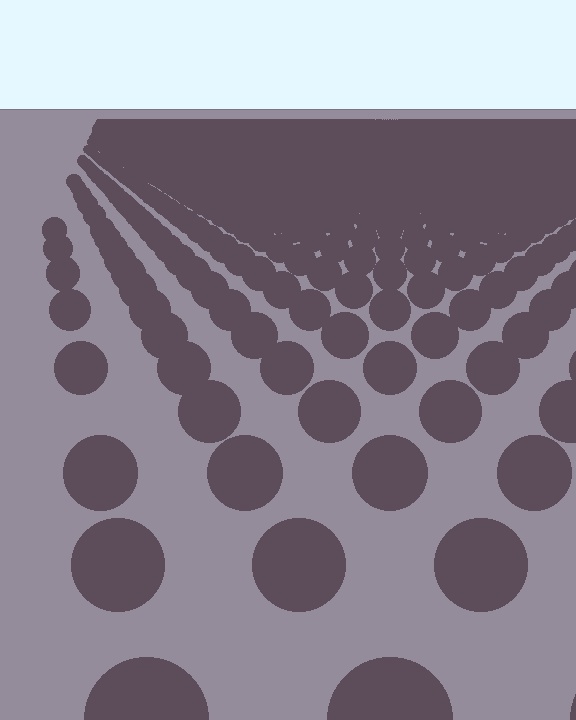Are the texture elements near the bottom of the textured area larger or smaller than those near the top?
Larger. Near the bottom, elements are closer to the viewer and appear at a bigger on-screen size.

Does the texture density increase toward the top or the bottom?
Density increases toward the top.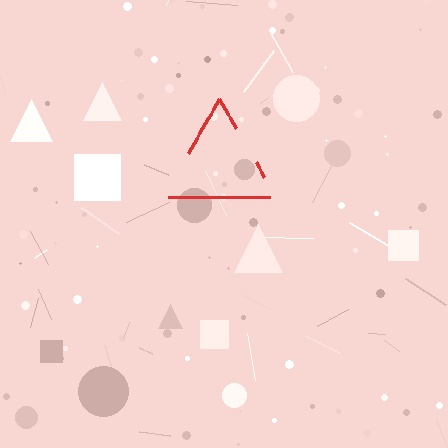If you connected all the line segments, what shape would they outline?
They would outline a triangle.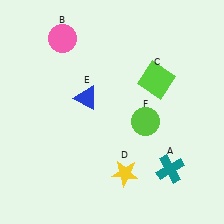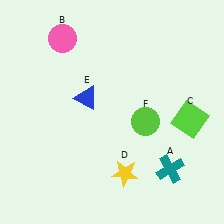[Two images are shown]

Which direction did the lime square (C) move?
The lime square (C) moved down.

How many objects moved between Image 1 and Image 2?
1 object moved between the two images.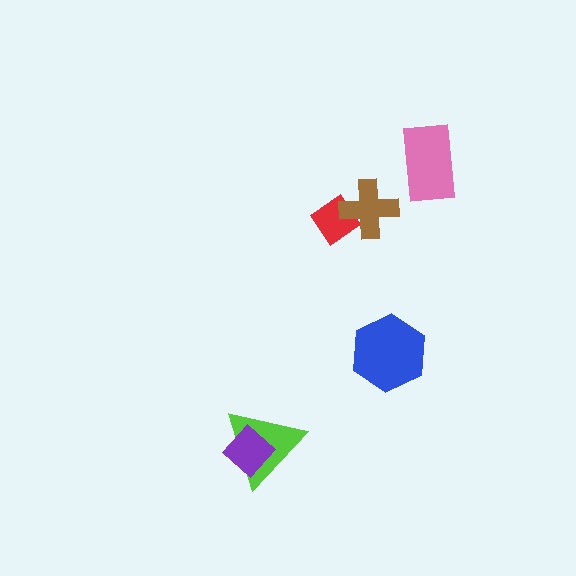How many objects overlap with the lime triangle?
1 object overlaps with the lime triangle.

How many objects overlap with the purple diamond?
1 object overlaps with the purple diamond.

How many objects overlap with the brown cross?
1 object overlaps with the brown cross.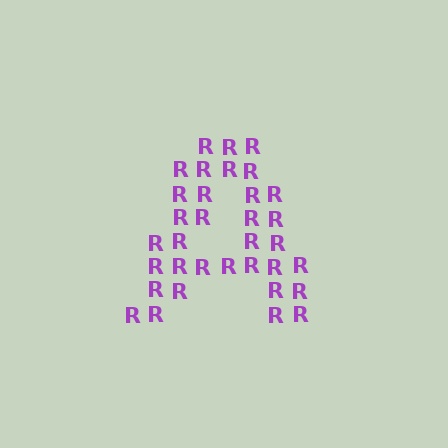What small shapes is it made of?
It is made of small letter R's.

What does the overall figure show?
The overall figure shows the letter A.